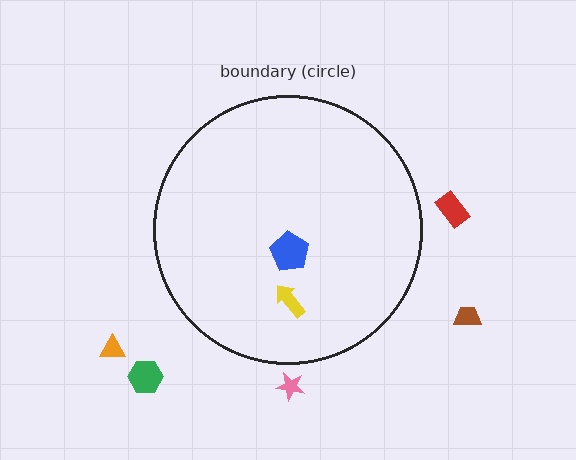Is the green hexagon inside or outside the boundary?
Outside.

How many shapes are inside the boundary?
2 inside, 5 outside.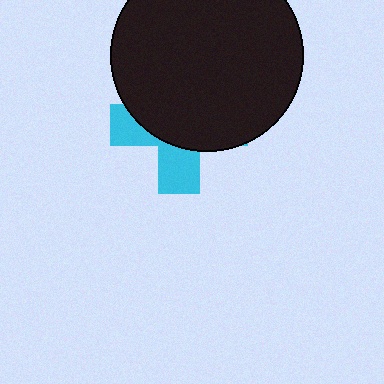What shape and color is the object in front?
The object in front is a black circle.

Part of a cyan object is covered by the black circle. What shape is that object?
It is a cross.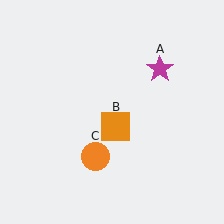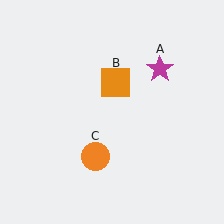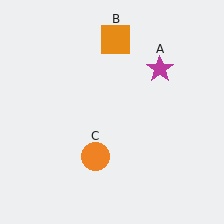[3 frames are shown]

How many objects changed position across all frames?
1 object changed position: orange square (object B).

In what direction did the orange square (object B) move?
The orange square (object B) moved up.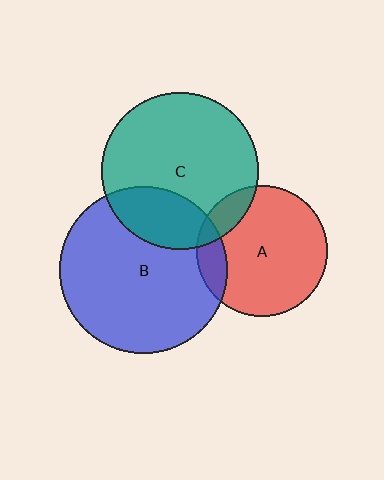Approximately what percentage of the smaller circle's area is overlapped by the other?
Approximately 15%.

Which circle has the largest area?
Circle B (blue).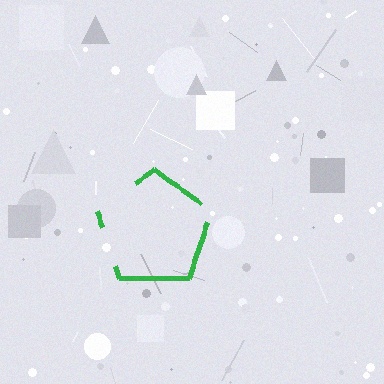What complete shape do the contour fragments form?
The contour fragments form a pentagon.